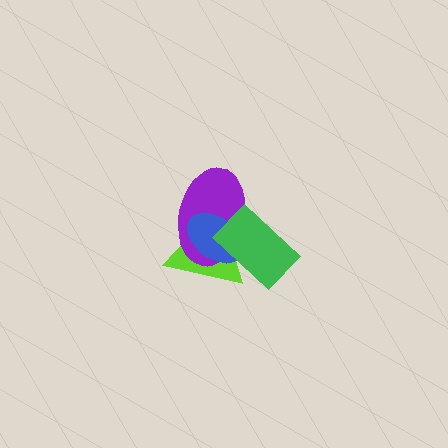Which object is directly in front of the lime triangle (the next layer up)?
The purple ellipse is directly in front of the lime triangle.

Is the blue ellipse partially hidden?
Yes, it is partially covered by another shape.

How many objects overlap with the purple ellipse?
3 objects overlap with the purple ellipse.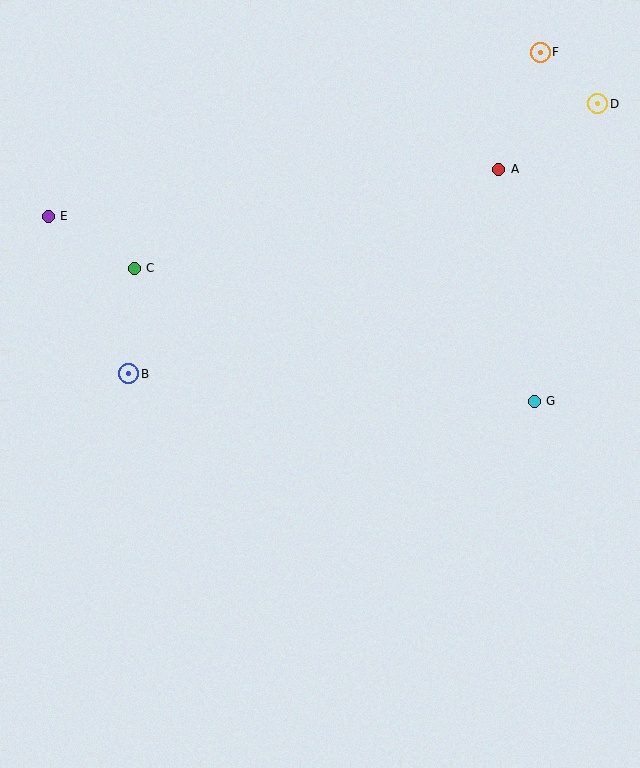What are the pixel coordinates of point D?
Point D is at (598, 104).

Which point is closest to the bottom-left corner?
Point B is closest to the bottom-left corner.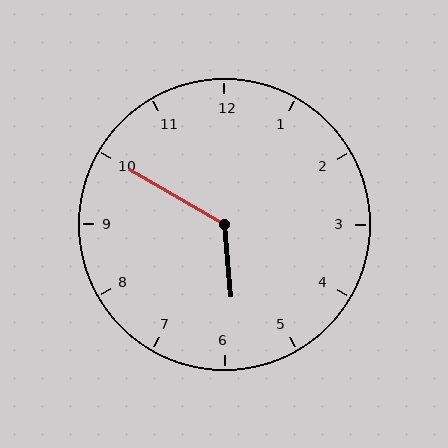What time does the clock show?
5:50.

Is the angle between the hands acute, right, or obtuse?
It is obtuse.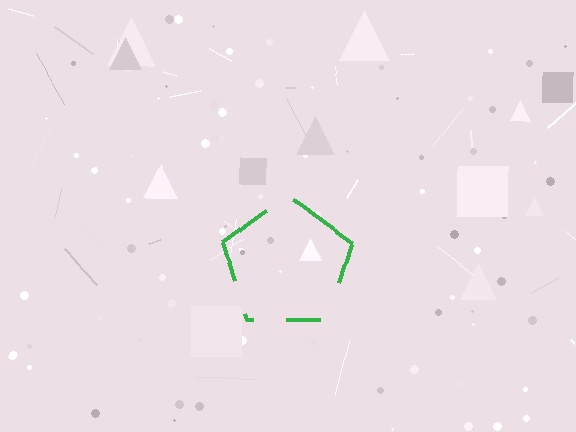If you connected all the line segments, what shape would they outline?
They would outline a pentagon.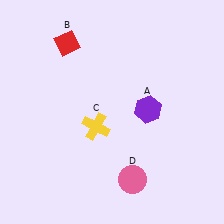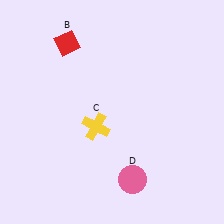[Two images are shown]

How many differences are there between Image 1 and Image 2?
There is 1 difference between the two images.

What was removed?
The purple hexagon (A) was removed in Image 2.